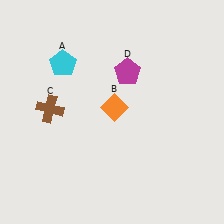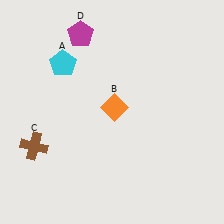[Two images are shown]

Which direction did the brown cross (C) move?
The brown cross (C) moved down.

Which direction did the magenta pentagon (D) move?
The magenta pentagon (D) moved left.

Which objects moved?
The objects that moved are: the brown cross (C), the magenta pentagon (D).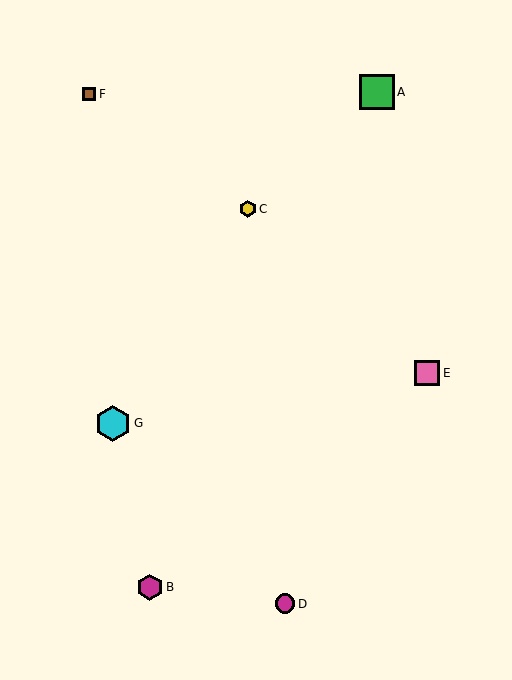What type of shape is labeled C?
Shape C is a yellow hexagon.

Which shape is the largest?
The cyan hexagon (labeled G) is the largest.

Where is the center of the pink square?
The center of the pink square is at (427, 373).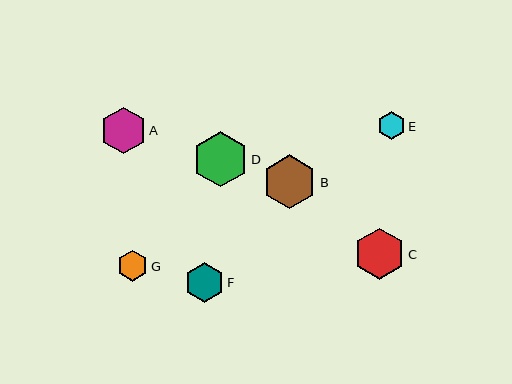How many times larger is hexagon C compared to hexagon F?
Hexagon C is approximately 1.3 times the size of hexagon F.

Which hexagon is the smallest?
Hexagon E is the smallest with a size of approximately 28 pixels.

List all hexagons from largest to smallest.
From largest to smallest: D, B, C, A, F, G, E.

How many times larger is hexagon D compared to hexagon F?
Hexagon D is approximately 1.4 times the size of hexagon F.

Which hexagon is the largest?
Hexagon D is the largest with a size of approximately 55 pixels.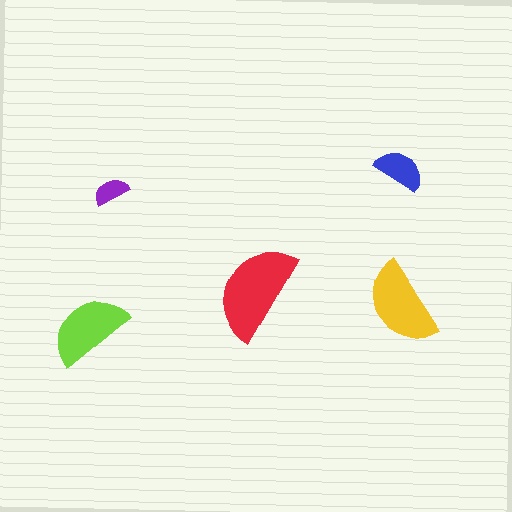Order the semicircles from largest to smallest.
the red one, the yellow one, the lime one, the blue one, the purple one.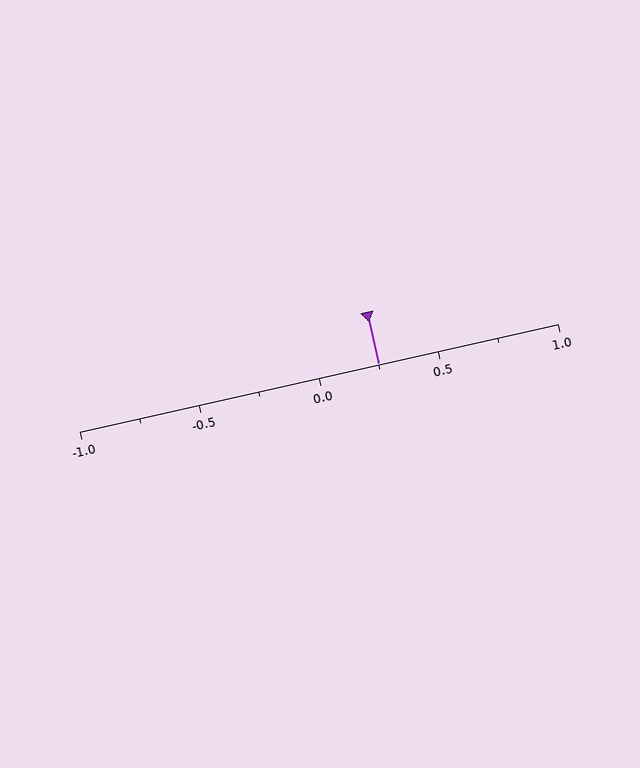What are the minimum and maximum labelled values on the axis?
The axis runs from -1.0 to 1.0.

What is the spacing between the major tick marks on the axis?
The major ticks are spaced 0.5 apart.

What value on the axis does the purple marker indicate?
The marker indicates approximately 0.25.